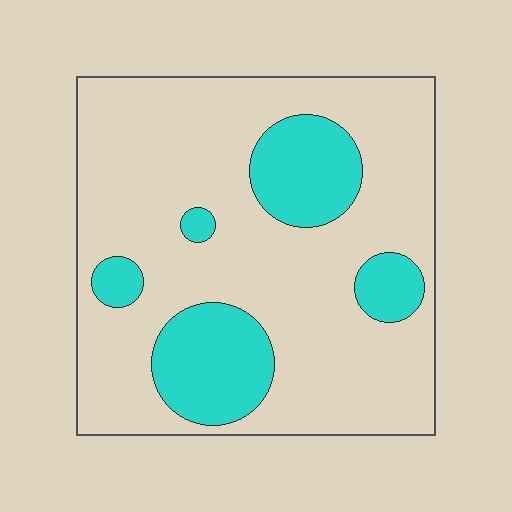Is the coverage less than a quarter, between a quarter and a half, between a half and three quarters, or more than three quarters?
Less than a quarter.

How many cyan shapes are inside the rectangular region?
5.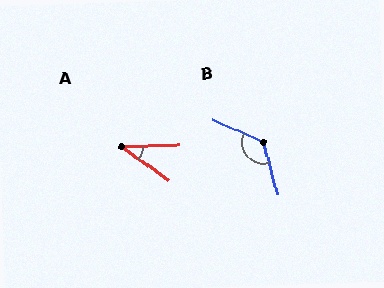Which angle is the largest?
B, at approximately 129 degrees.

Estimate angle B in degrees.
Approximately 129 degrees.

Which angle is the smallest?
A, at approximately 37 degrees.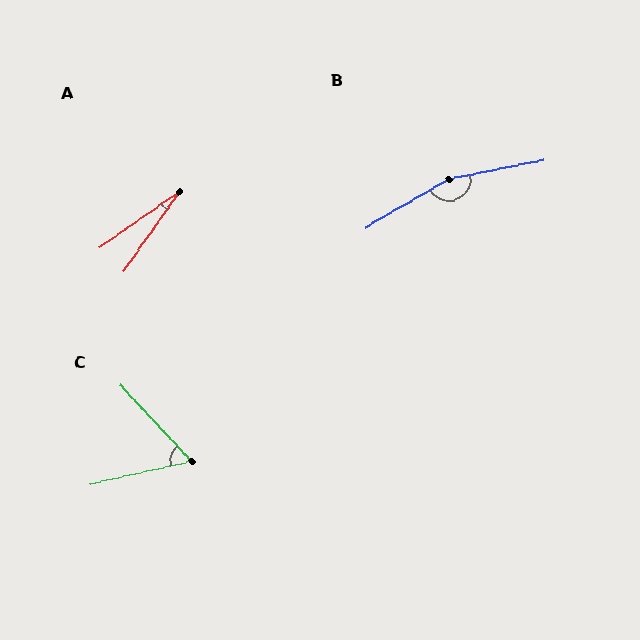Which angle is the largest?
B, at approximately 161 degrees.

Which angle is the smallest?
A, at approximately 20 degrees.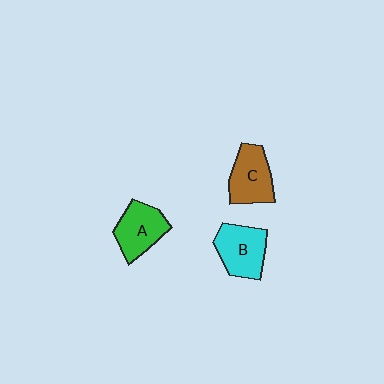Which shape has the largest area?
Shape B (cyan).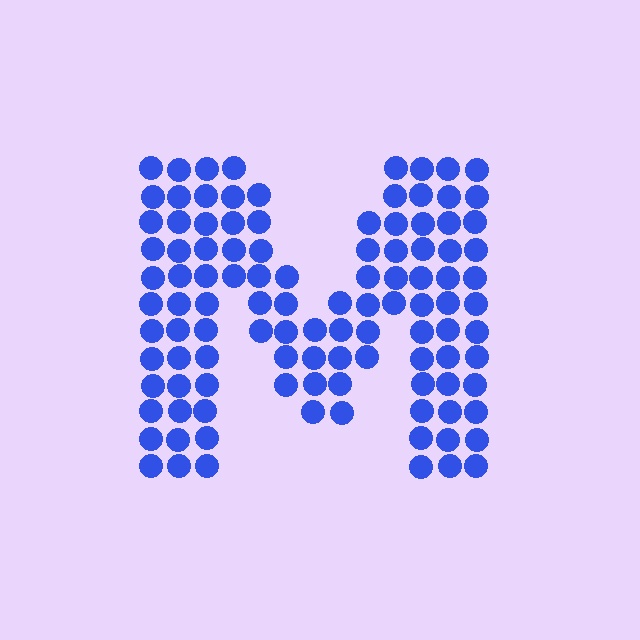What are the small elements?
The small elements are circles.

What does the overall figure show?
The overall figure shows the letter M.